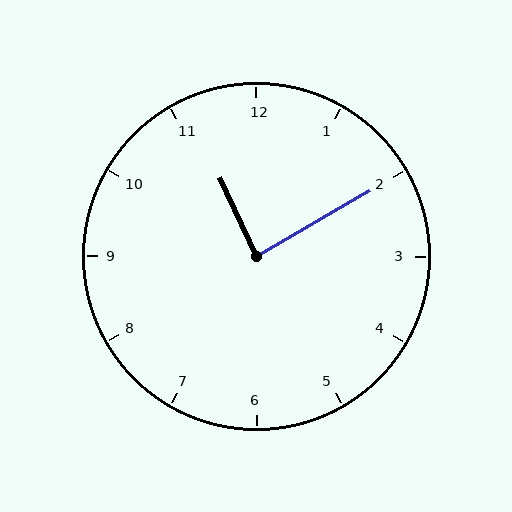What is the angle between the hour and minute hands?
Approximately 85 degrees.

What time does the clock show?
11:10.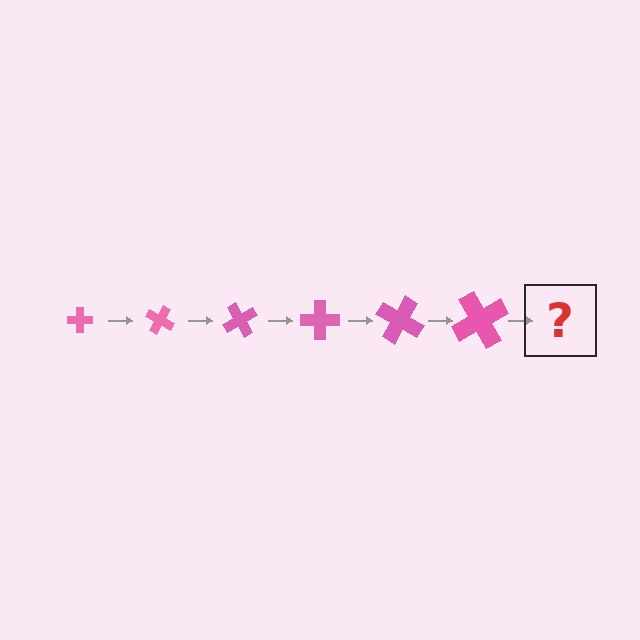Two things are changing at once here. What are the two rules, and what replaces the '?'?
The two rules are that the cross grows larger each step and it rotates 30 degrees each step. The '?' should be a cross, larger than the previous one and rotated 180 degrees from the start.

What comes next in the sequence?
The next element should be a cross, larger than the previous one and rotated 180 degrees from the start.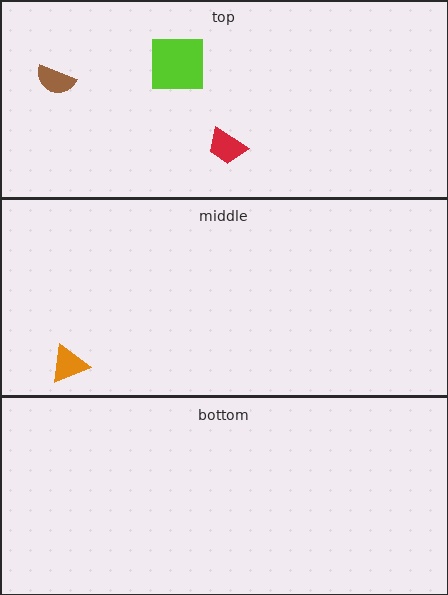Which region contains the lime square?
The top region.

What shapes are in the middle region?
The orange triangle.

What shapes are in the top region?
The lime square, the red trapezoid, the brown semicircle.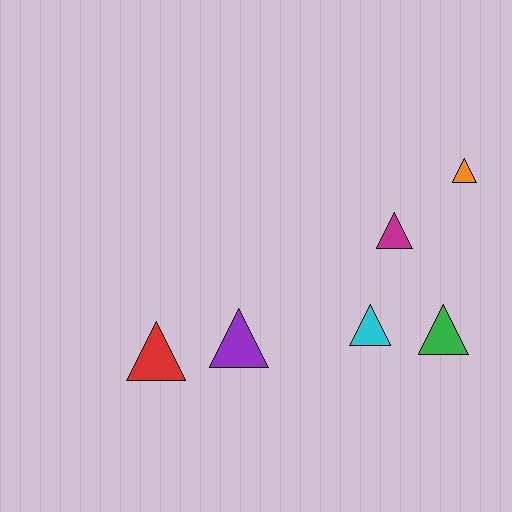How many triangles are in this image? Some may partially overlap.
There are 6 triangles.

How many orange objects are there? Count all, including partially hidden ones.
There is 1 orange object.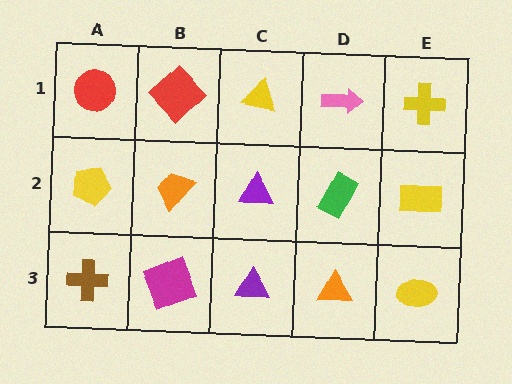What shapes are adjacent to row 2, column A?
A red circle (row 1, column A), a brown cross (row 3, column A), an orange trapezoid (row 2, column B).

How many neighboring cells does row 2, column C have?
4.